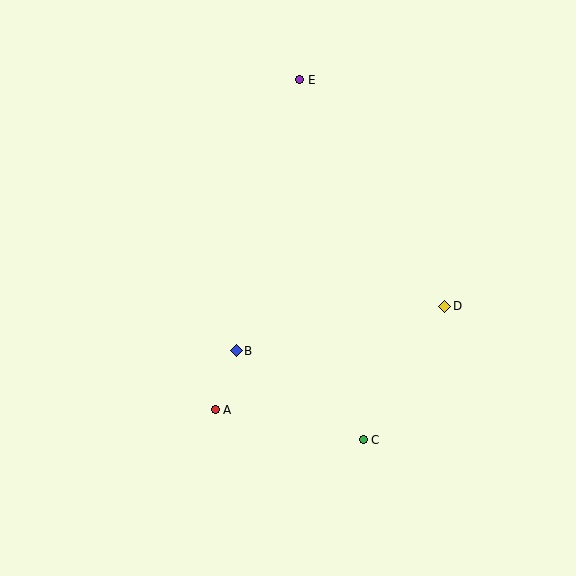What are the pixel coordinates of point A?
Point A is at (215, 410).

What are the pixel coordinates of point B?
Point B is at (236, 351).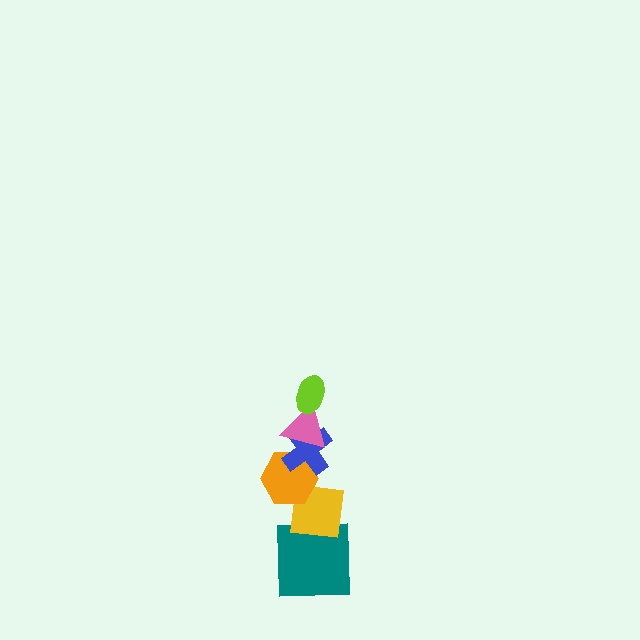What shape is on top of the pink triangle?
The lime ellipse is on top of the pink triangle.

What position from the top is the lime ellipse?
The lime ellipse is 1st from the top.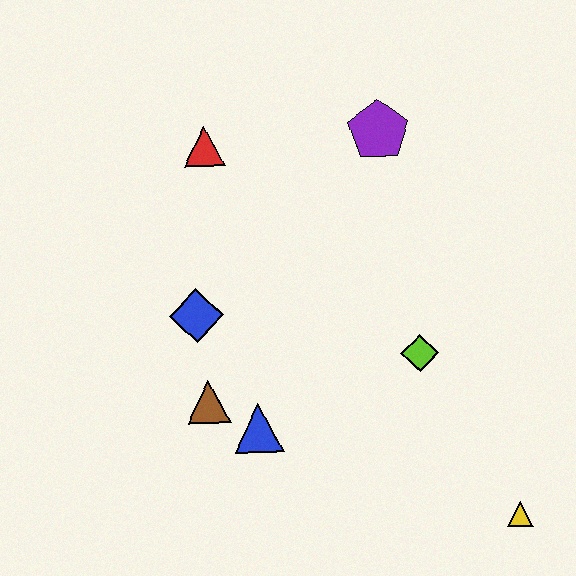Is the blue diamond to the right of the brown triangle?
No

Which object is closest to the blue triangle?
The brown triangle is closest to the blue triangle.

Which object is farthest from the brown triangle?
The yellow triangle is farthest from the brown triangle.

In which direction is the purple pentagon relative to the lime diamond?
The purple pentagon is above the lime diamond.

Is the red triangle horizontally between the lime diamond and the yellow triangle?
No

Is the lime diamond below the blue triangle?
No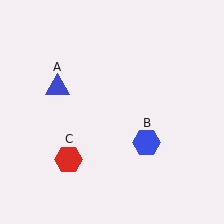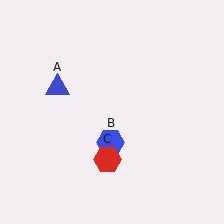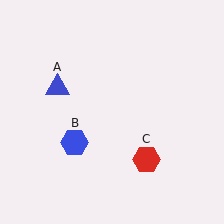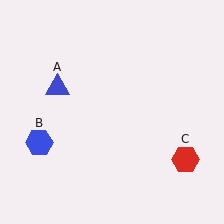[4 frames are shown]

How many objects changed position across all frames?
2 objects changed position: blue hexagon (object B), red hexagon (object C).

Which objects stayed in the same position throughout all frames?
Blue triangle (object A) remained stationary.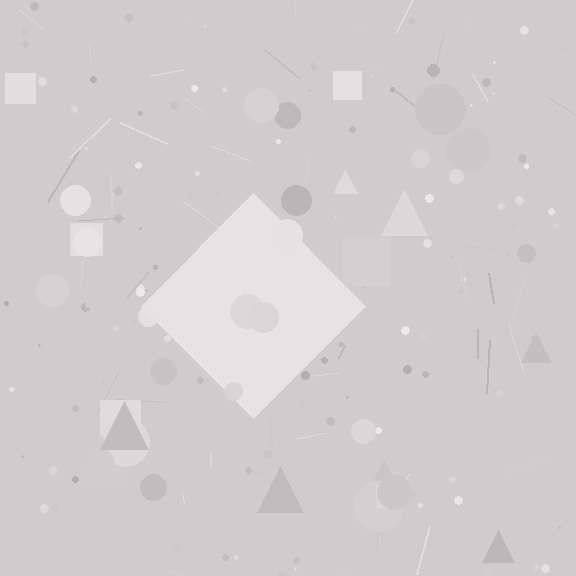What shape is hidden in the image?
A diamond is hidden in the image.